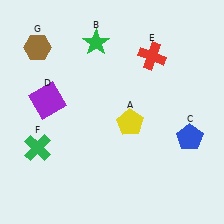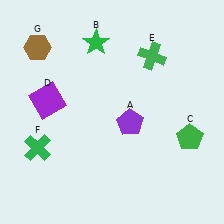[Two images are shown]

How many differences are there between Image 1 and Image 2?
There are 3 differences between the two images.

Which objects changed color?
A changed from yellow to purple. C changed from blue to green. E changed from red to green.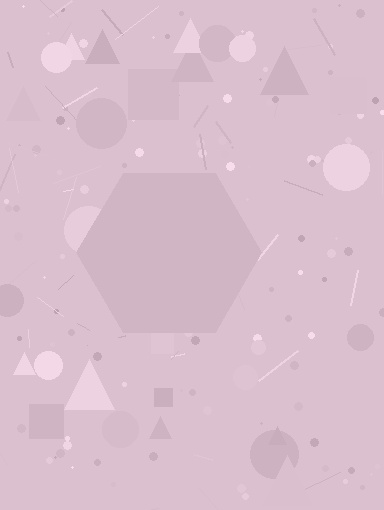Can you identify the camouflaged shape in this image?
The camouflaged shape is a hexagon.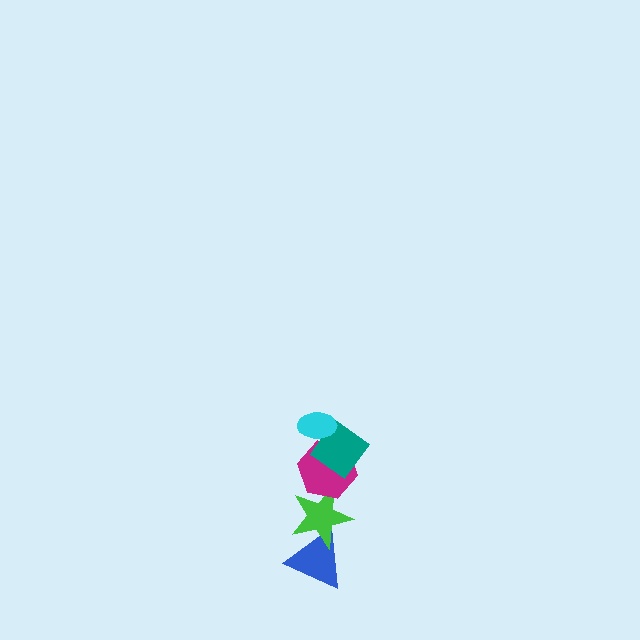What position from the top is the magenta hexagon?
The magenta hexagon is 3rd from the top.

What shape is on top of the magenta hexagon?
The teal diamond is on top of the magenta hexagon.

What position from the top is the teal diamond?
The teal diamond is 2nd from the top.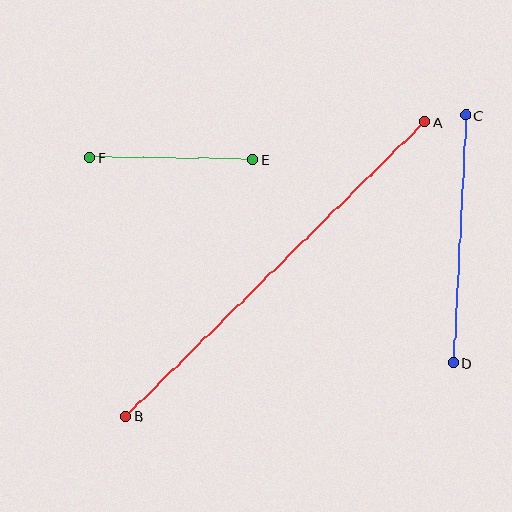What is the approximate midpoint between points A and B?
The midpoint is at approximately (275, 269) pixels.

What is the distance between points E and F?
The distance is approximately 163 pixels.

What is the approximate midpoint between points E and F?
The midpoint is at approximately (171, 159) pixels.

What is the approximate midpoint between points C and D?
The midpoint is at approximately (459, 239) pixels.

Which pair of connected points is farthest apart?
Points A and B are farthest apart.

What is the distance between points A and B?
The distance is approximately 420 pixels.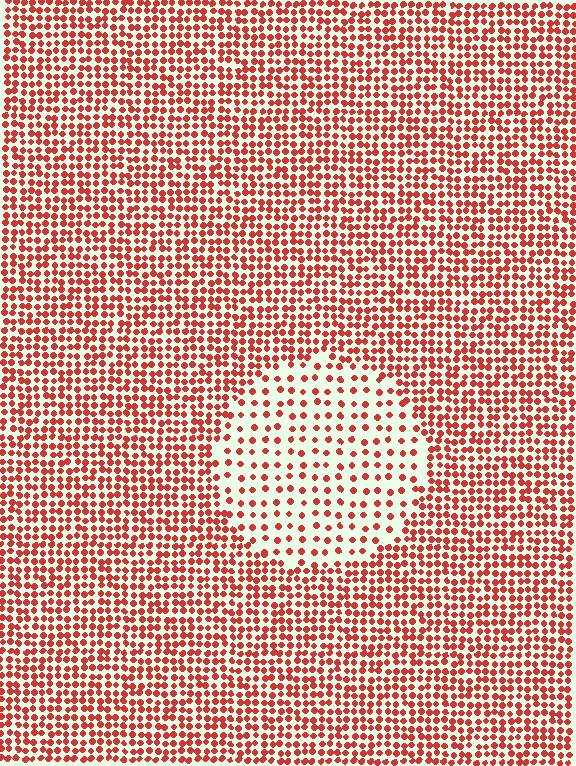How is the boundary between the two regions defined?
The boundary is defined by a change in element density (approximately 2.3x ratio). All elements are the same color, size, and shape.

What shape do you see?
I see a circle.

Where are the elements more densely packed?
The elements are more densely packed outside the circle boundary.